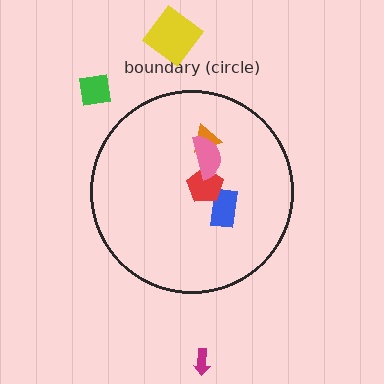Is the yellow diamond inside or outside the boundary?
Outside.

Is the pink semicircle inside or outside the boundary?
Inside.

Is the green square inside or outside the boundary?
Outside.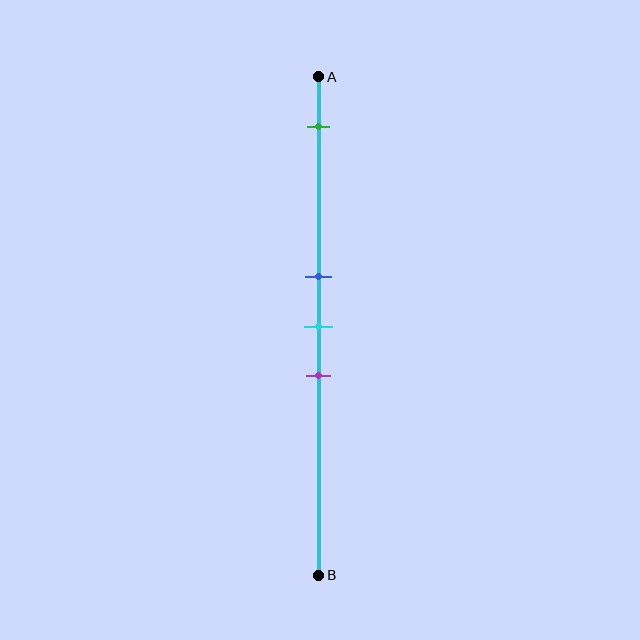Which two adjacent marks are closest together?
The blue and cyan marks are the closest adjacent pair.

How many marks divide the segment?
There are 4 marks dividing the segment.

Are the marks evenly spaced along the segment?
No, the marks are not evenly spaced.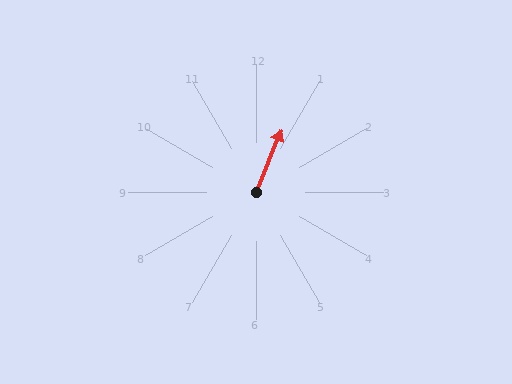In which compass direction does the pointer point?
North.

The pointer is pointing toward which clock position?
Roughly 1 o'clock.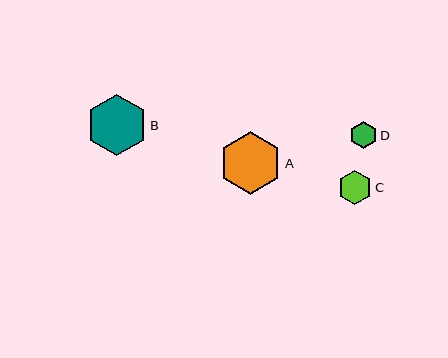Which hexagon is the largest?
Hexagon A is the largest with a size of approximately 62 pixels.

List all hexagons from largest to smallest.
From largest to smallest: A, B, C, D.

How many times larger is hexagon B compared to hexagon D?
Hexagon B is approximately 2.2 times the size of hexagon D.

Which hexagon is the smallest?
Hexagon D is the smallest with a size of approximately 27 pixels.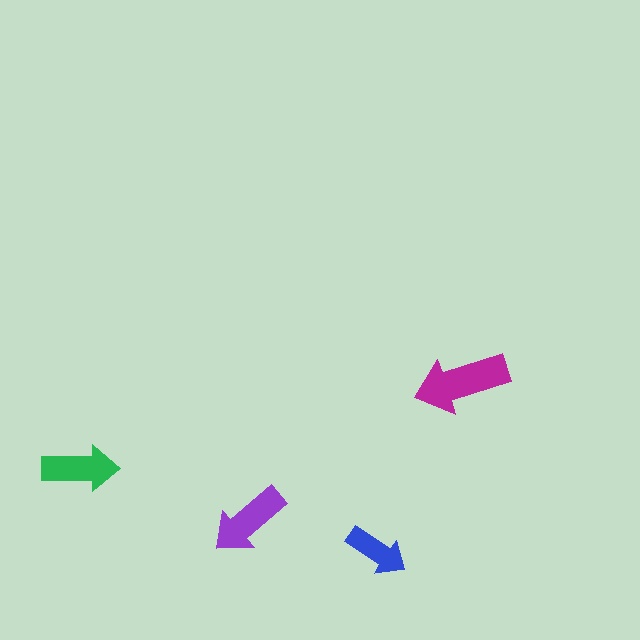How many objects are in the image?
There are 4 objects in the image.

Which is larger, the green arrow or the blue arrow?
The green one.